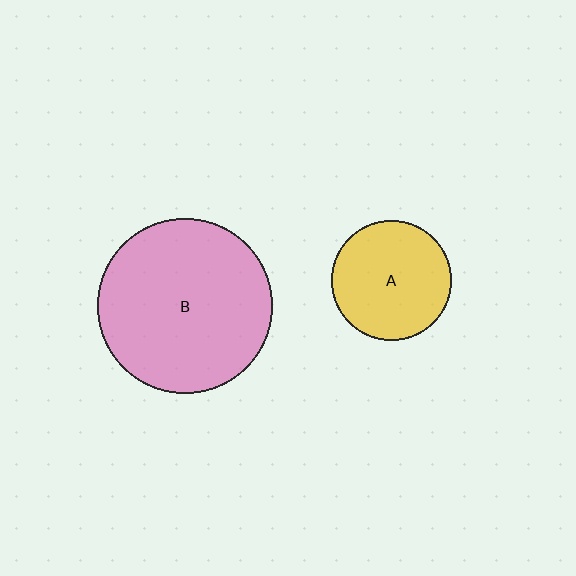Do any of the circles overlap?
No, none of the circles overlap.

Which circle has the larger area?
Circle B (pink).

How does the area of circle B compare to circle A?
Approximately 2.1 times.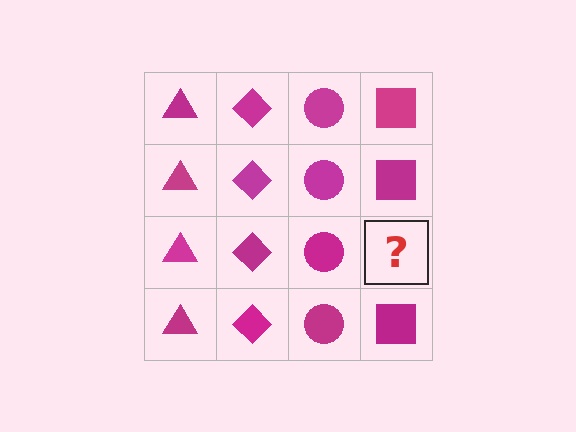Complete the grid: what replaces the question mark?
The question mark should be replaced with a magenta square.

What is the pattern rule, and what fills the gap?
The rule is that each column has a consistent shape. The gap should be filled with a magenta square.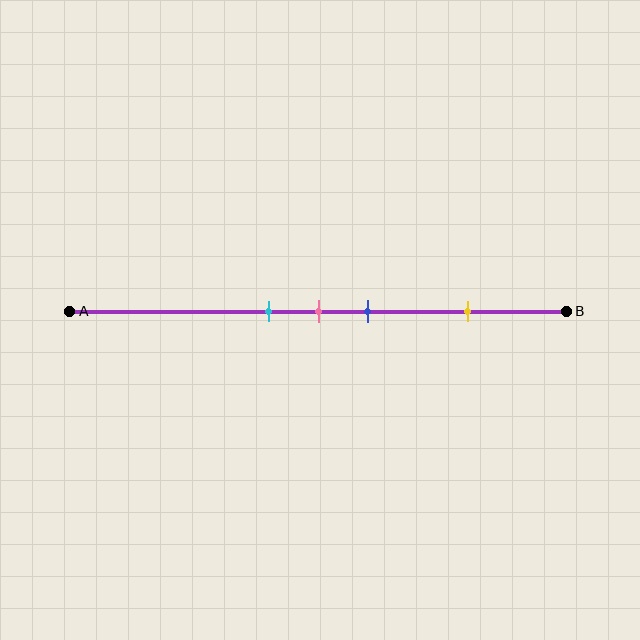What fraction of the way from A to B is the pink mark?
The pink mark is approximately 50% (0.5) of the way from A to B.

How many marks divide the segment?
There are 4 marks dividing the segment.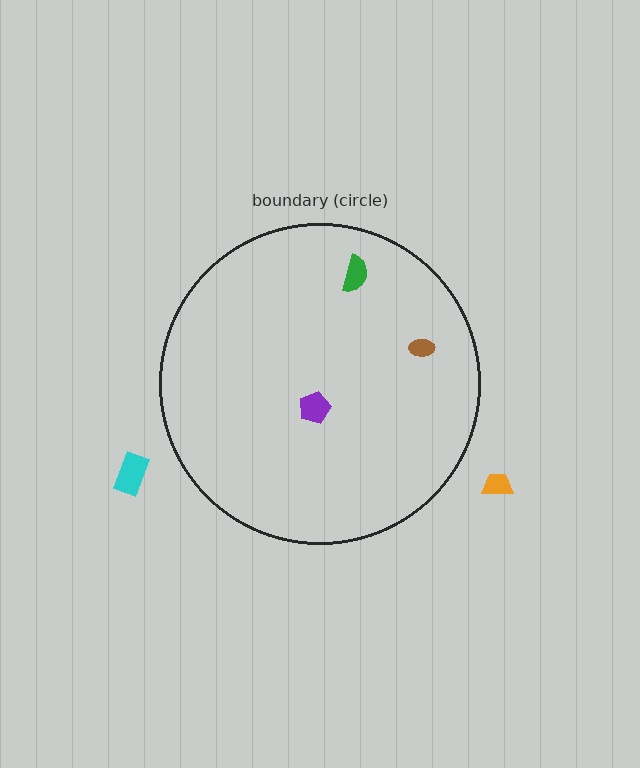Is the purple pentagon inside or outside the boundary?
Inside.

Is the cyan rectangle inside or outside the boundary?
Outside.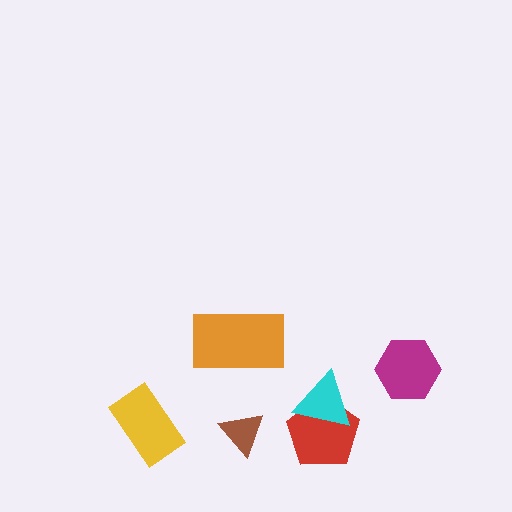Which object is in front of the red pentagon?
The cyan triangle is in front of the red pentagon.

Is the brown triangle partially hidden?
No, no other shape covers it.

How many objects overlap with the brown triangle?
0 objects overlap with the brown triangle.